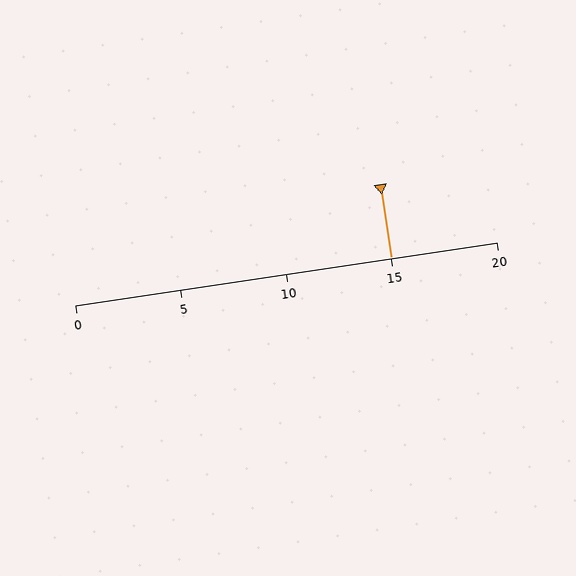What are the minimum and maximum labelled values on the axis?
The axis runs from 0 to 20.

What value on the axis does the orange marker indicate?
The marker indicates approximately 15.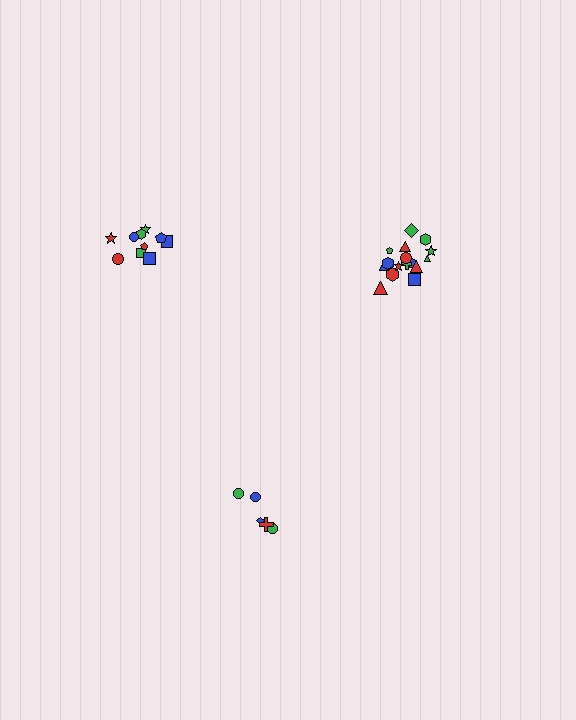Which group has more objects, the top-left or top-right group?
The top-right group.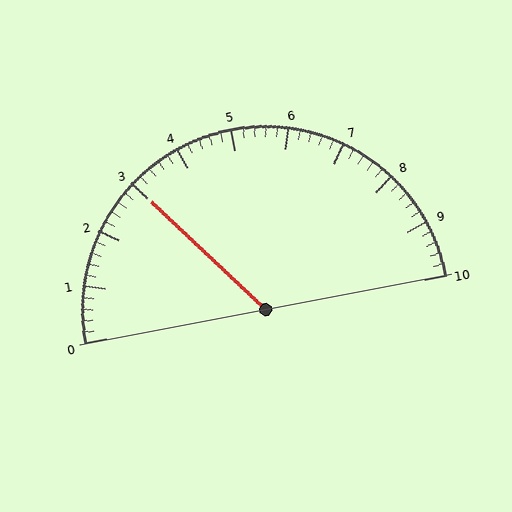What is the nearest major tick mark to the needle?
The nearest major tick mark is 3.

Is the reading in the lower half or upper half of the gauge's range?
The reading is in the lower half of the range (0 to 10).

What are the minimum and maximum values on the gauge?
The gauge ranges from 0 to 10.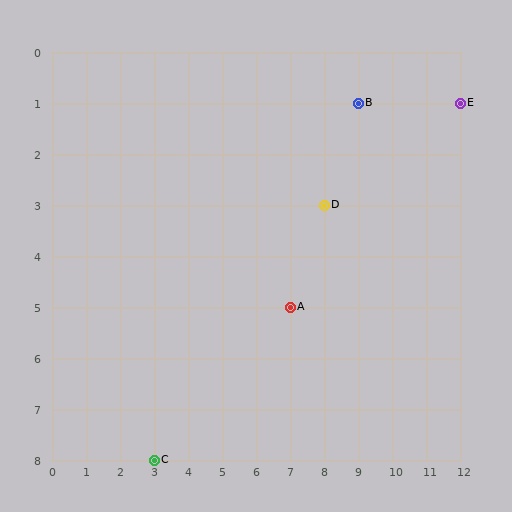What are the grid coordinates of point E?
Point E is at grid coordinates (12, 1).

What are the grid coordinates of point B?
Point B is at grid coordinates (9, 1).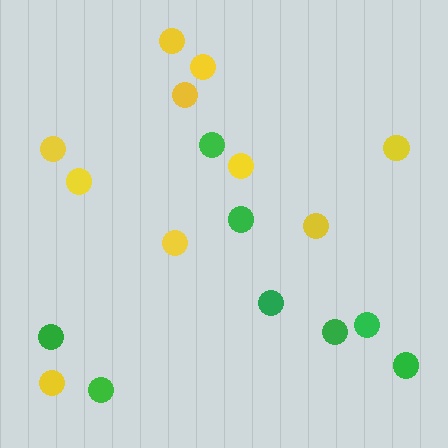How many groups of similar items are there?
There are 2 groups: one group of yellow circles (10) and one group of green circles (8).